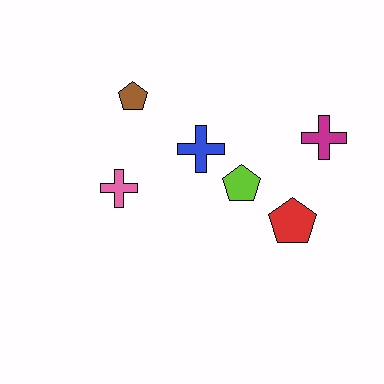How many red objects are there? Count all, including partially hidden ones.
There is 1 red object.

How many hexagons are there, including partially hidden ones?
There are no hexagons.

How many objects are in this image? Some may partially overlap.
There are 6 objects.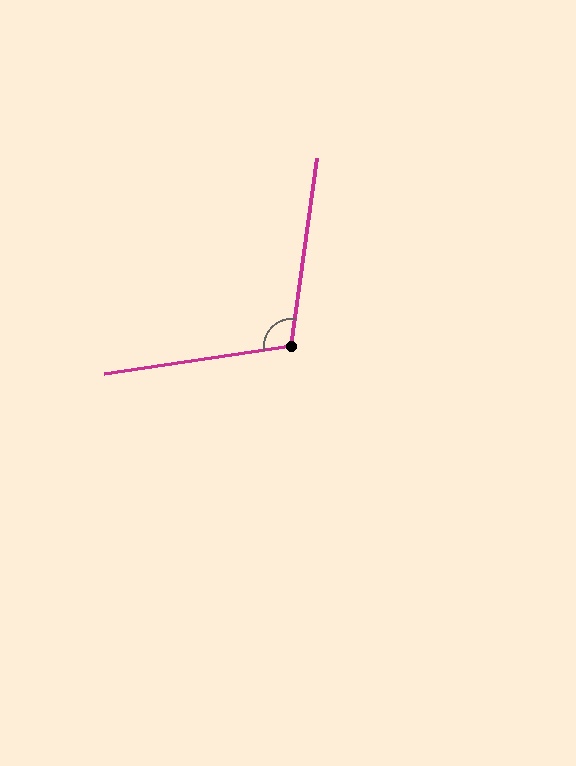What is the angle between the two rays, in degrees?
Approximately 107 degrees.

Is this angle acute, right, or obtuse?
It is obtuse.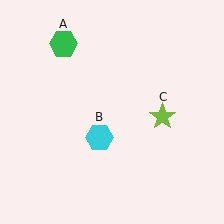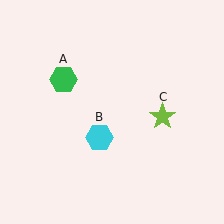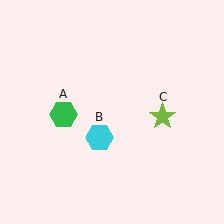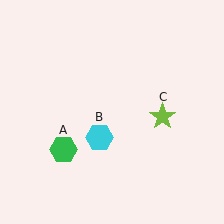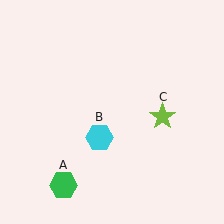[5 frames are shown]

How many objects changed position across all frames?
1 object changed position: green hexagon (object A).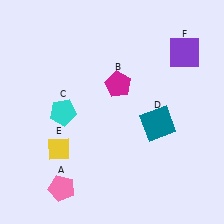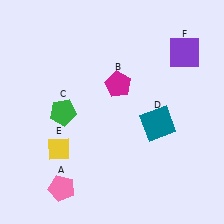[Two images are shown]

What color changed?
The pentagon (C) changed from cyan in Image 1 to green in Image 2.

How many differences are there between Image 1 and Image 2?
There is 1 difference between the two images.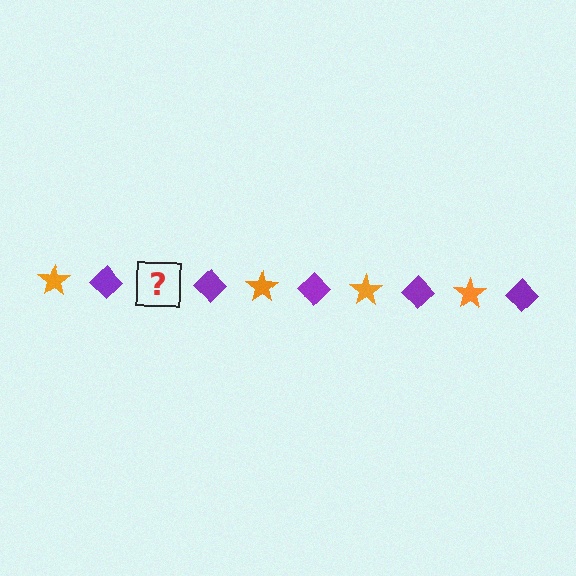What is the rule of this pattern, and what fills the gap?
The rule is that the pattern alternates between orange star and purple diamond. The gap should be filled with an orange star.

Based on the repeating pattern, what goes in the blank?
The blank should be an orange star.